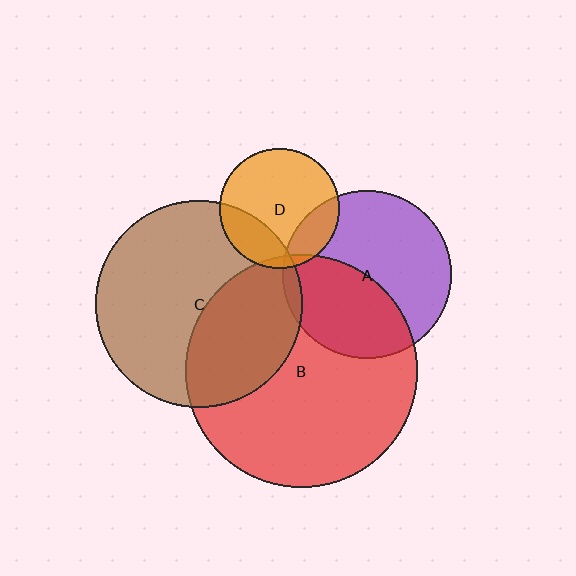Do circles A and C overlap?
Yes.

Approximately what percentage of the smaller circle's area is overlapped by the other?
Approximately 5%.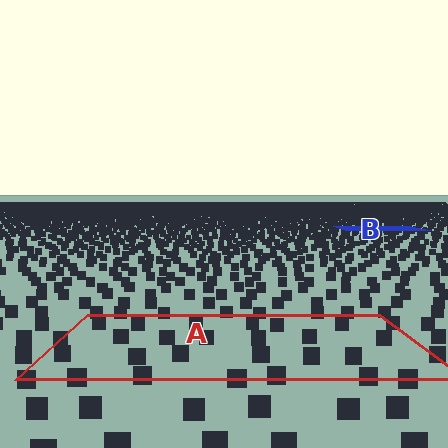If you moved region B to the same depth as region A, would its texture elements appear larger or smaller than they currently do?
They would appear larger. At a closer depth, the same texture elements are projected at a bigger on-screen size.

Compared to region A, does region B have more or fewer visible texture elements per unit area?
Region B has more texture elements per unit area — they are packed more densely because it is farther away.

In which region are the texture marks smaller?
The texture marks are smaller in region B, because it is farther away.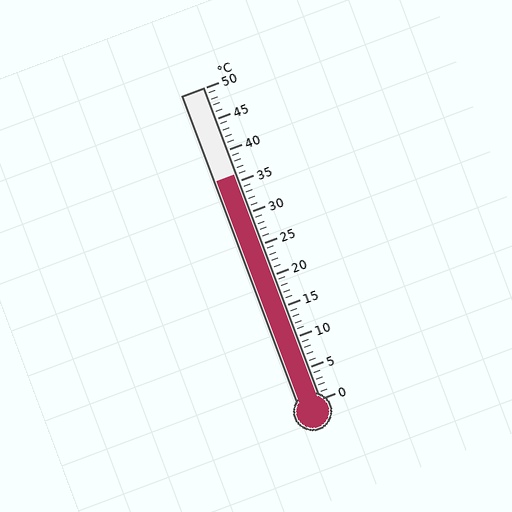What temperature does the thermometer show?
The thermometer shows approximately 36°C.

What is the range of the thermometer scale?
The thermometer scale ranges from 0°C to 50°C.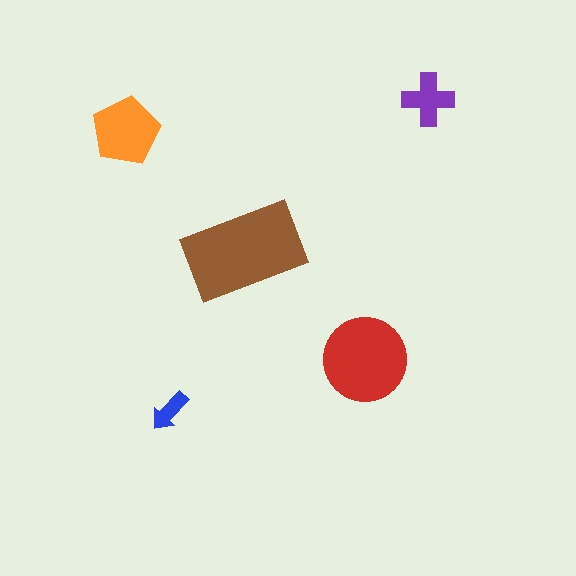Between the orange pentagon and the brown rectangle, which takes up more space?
The brown rectangle.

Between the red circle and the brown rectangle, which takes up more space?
The brown rectangle.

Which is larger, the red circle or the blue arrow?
The red circle.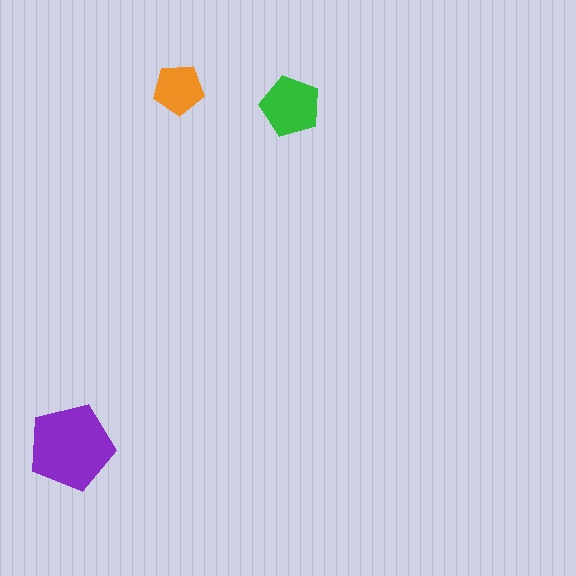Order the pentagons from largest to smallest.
the purple one, the green one, the orange one.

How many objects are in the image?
There are 3 objects in the image.